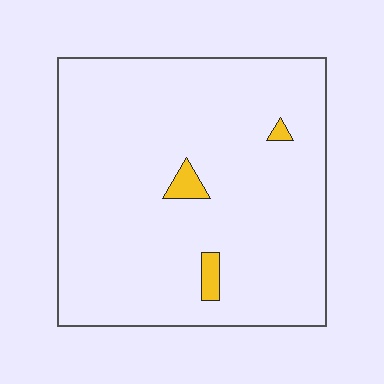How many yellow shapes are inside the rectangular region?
3.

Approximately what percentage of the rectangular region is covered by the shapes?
Approximately 5%.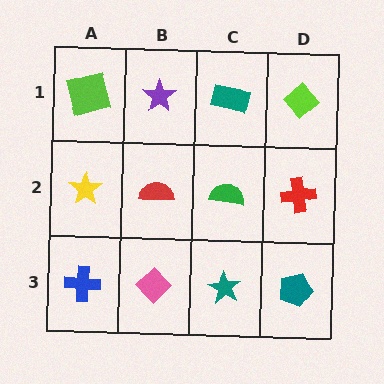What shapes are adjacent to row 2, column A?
A lime square (row 1, column A), a blue cross (row 3, column A), a red semicircle (row 2, column B).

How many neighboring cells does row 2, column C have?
4.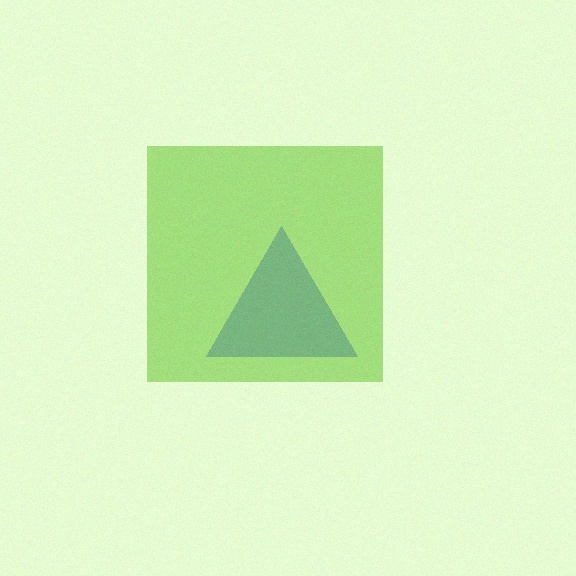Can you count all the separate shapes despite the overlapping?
Yes, there are 2 separate shapes.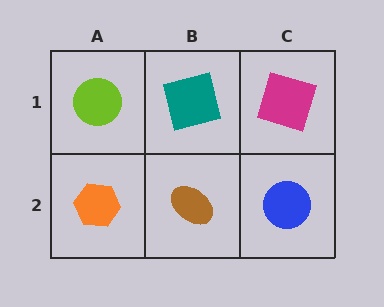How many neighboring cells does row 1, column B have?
3.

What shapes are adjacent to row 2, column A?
A lime circle (row 1, column A), a brown ellipse (row 2, column B).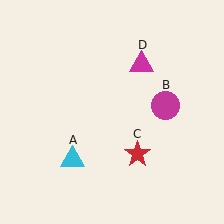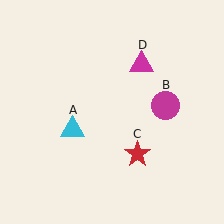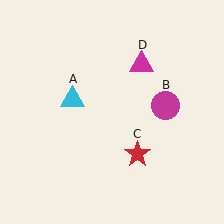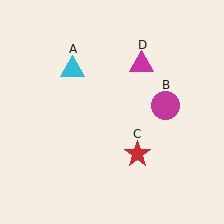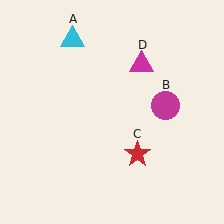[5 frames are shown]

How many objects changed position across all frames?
1 object changed position: cyan triangle (object A).